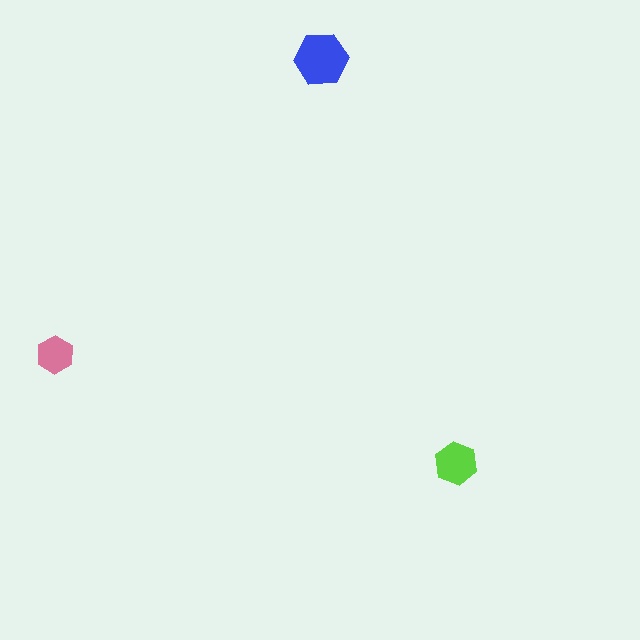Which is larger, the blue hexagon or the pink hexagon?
The blue one.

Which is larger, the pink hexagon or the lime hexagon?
The lime one.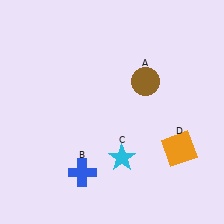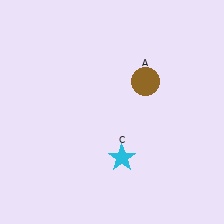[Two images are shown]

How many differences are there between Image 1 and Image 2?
There are 2 differences between the two images.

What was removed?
The blue cross (B), the orange square (D) were removed in Image 2.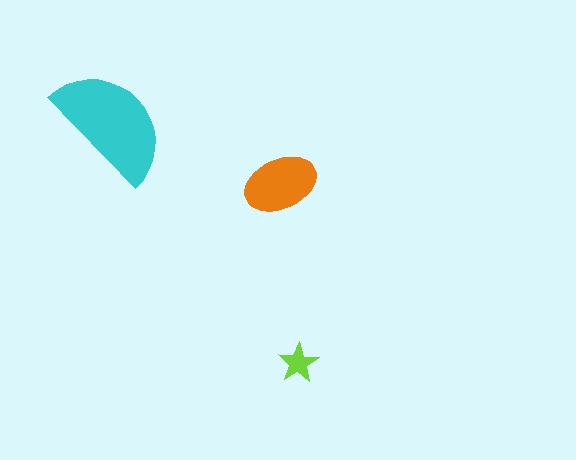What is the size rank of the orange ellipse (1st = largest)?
2nd.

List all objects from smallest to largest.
The lime star, the orange ellipse, the cyan semicircle.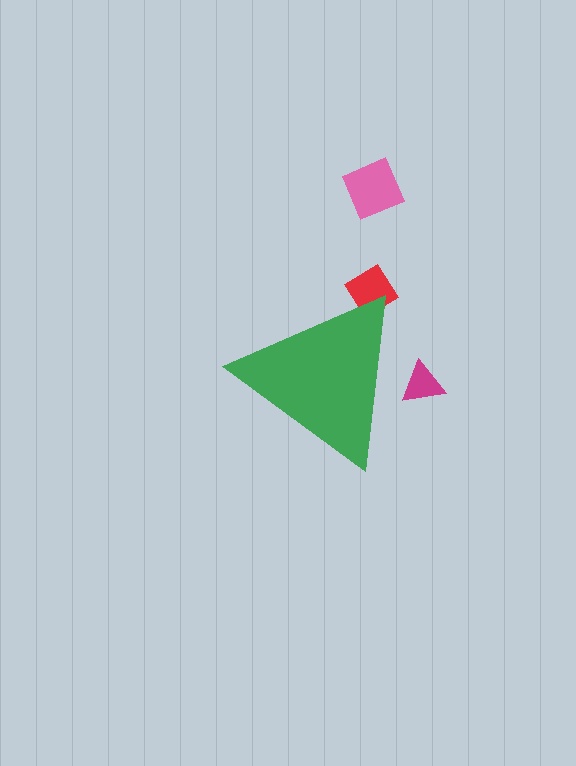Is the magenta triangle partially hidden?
Yes, the magenta triangle is partially hidden behind the green triangle.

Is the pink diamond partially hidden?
No, the pink diamond is fully visible.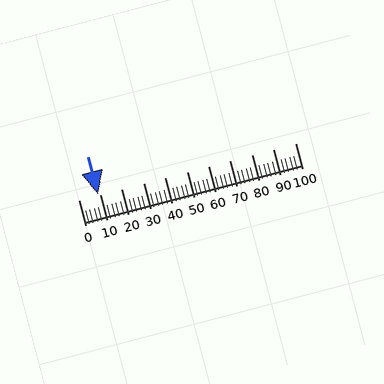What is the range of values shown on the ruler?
The ruler shows values from 0 to 100.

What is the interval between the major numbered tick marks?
The major tick marks are spaced 10 units apart.